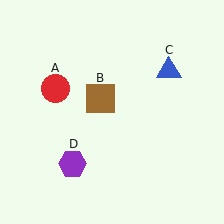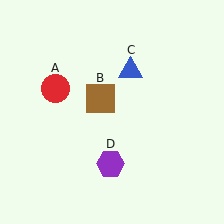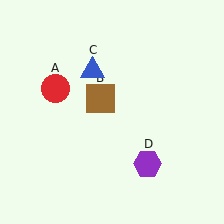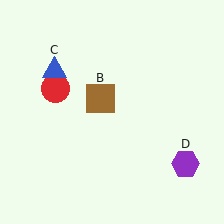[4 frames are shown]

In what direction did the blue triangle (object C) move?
The blue triangle (object C) moved left.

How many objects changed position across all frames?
2 objects changed position: blue triangle (object C), purple hexagon (object D).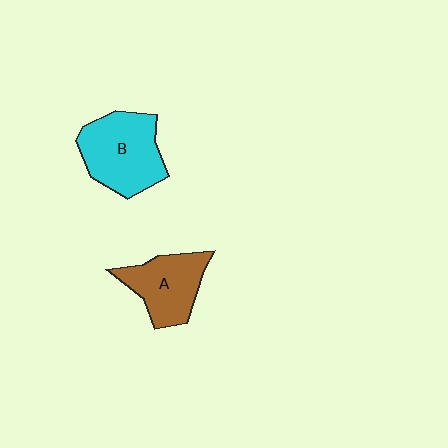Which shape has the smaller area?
Shape A (brown).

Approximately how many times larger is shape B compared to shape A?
Approximately 1.3 times.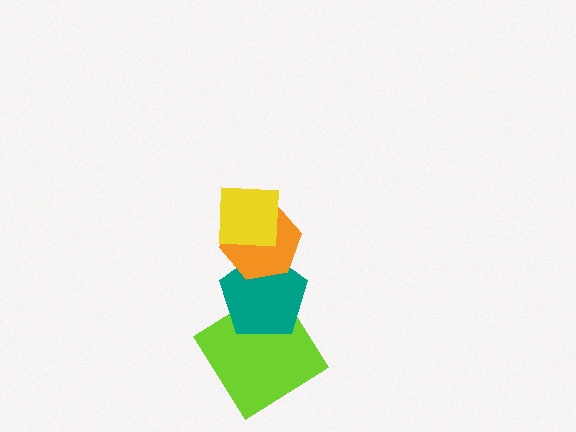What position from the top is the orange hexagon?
The orange hexagon is 2nd from the top.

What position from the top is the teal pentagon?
The teal pentagon is 3rd from the top.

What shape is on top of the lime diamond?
The teal pentagon is on top of the lime diamond.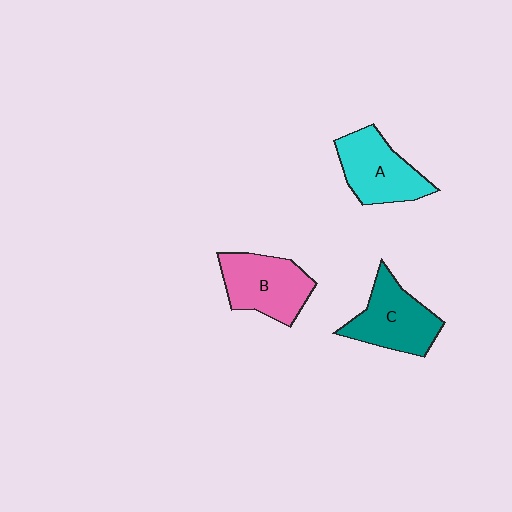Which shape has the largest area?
Shape C (teal).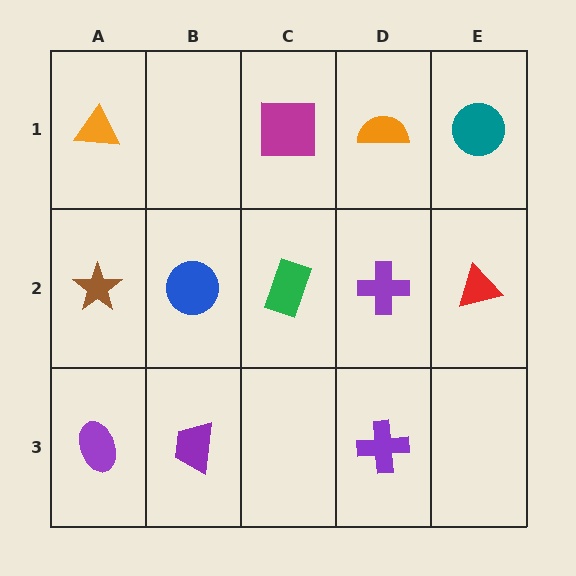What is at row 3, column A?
A purple ellipse.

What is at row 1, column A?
An orange triangle.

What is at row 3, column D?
A purple cross.